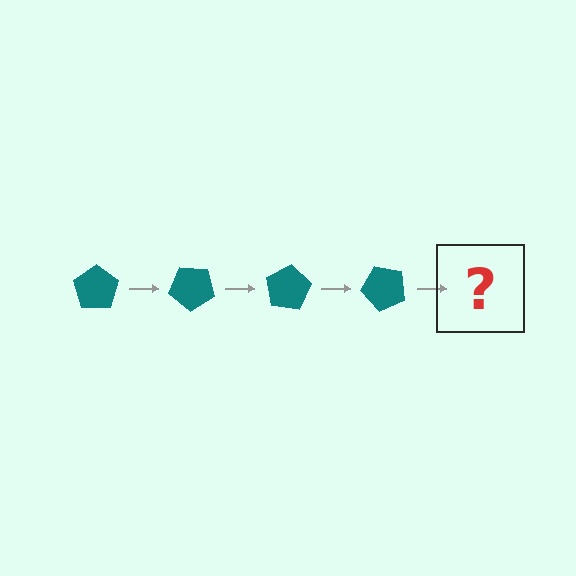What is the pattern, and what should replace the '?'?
The pattern is that the pentagon rotates 40 degrees each step. The '?' should be a teal pentagon rotated 160 degrees.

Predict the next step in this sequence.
The next step is a teal pentagon rotated 160 degrees.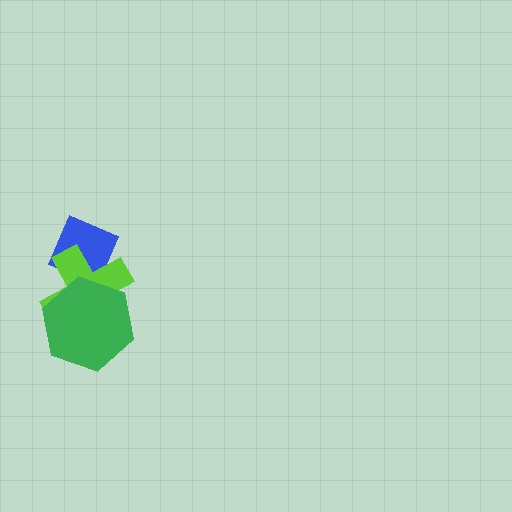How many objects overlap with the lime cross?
2 objects overlap with the lime cross.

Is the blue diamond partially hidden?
Yes, it is partially covered by another shape.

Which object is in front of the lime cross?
The green hexagon is in front of the lime cross.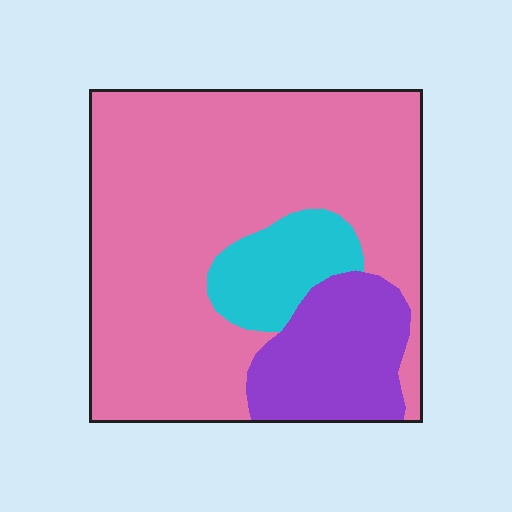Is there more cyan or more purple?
Purple.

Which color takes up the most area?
Pink, at roughly 70%.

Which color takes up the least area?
Cyan, at roughly 10%.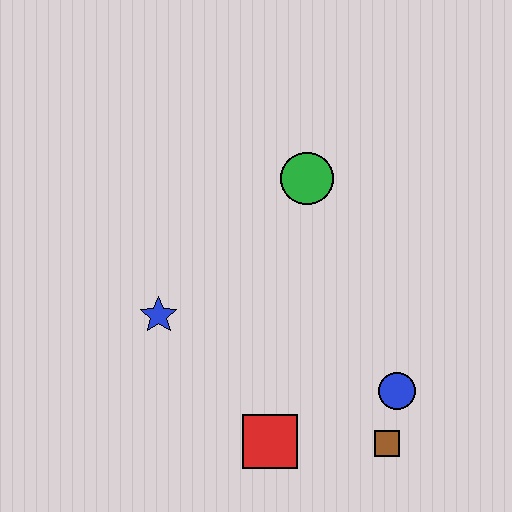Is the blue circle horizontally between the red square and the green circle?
No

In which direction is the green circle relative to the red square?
The green circle is above the red square.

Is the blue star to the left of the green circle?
Yes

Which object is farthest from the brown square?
The green circle is farthest from the brown square.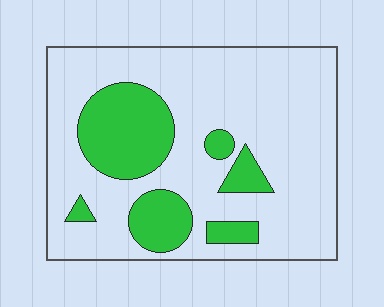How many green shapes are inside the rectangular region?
6.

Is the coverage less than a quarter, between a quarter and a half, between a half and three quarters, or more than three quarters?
Less than a quarter.